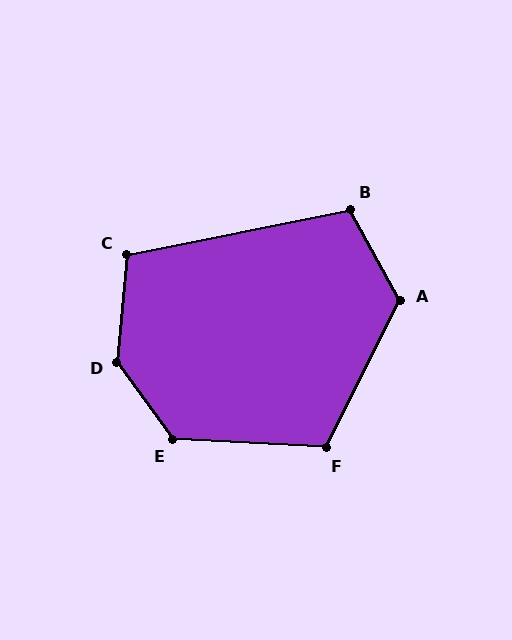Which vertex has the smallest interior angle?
C, at approximately 106 degrees.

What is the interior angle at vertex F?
Approximately 114 degrees (obtuse).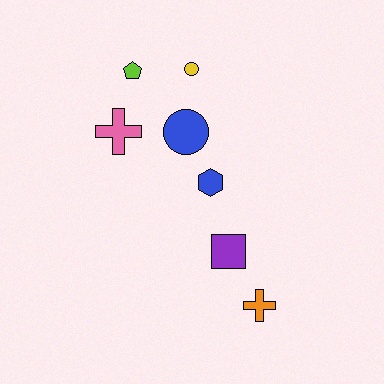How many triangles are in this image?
There are no triangles.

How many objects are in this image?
There are 7 objects.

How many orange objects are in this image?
There is 1 orange object.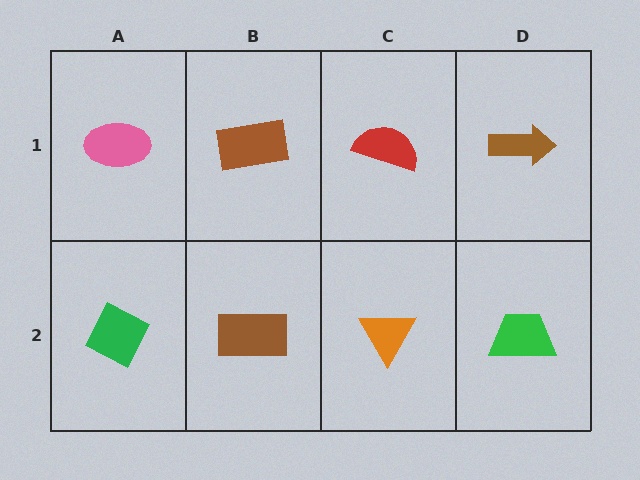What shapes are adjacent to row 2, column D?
A brown arrow (row 1, column D), an orange triangle (row 2, column C).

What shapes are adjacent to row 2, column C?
A red semicircle (row 1, column C), a brown rectangle (row 2, column B), a green trapezoid (row 2, column D).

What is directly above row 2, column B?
A brown rectangle.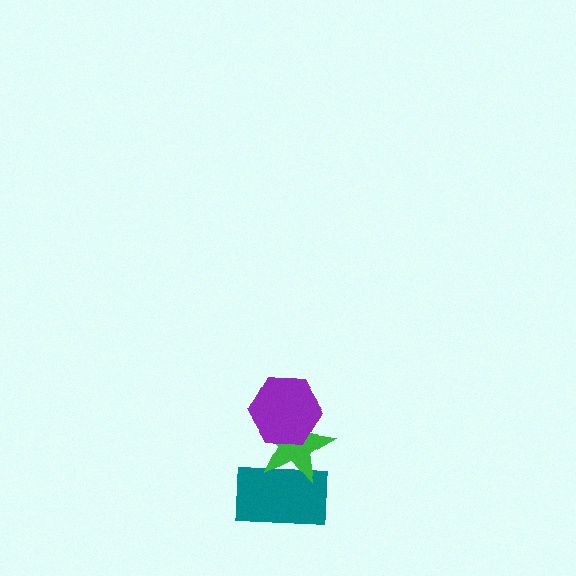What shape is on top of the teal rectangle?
The green star is on top of the teal rectangle.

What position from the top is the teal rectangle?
The teal rectangle is 3rd from the top.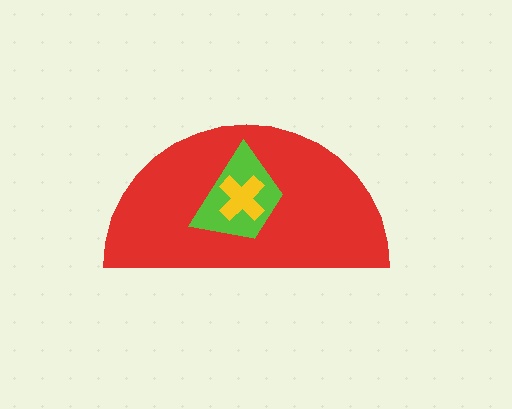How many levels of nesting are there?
3.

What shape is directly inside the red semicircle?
The lime trapezoid.